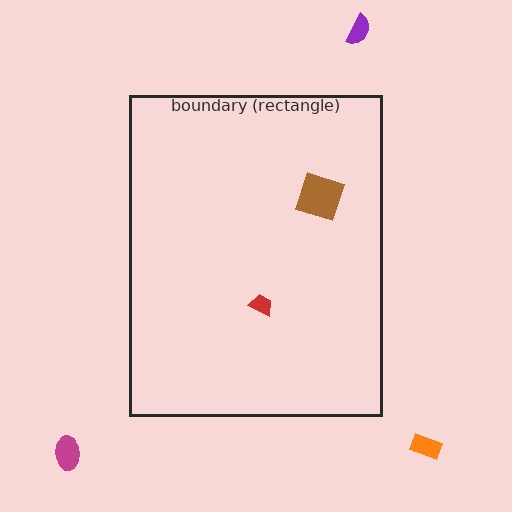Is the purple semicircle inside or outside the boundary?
Outside.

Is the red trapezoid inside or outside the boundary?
Inside.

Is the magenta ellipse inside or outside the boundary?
Outside.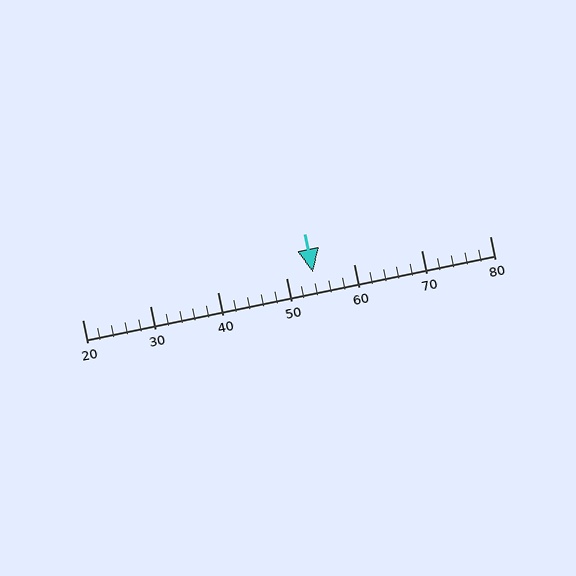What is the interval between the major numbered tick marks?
The major tick marks are spaced 10 units apart.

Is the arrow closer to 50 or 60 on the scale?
The arrow is closer to 50.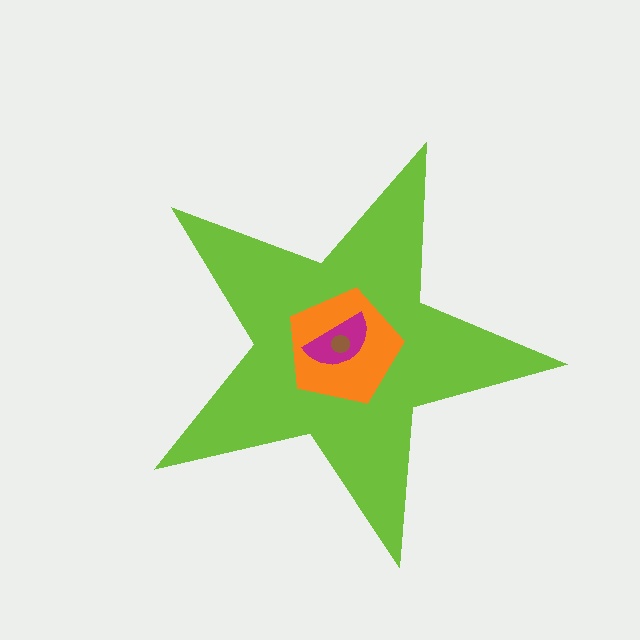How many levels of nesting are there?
4.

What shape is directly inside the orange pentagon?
The magenta semicircle.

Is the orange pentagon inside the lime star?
Yes.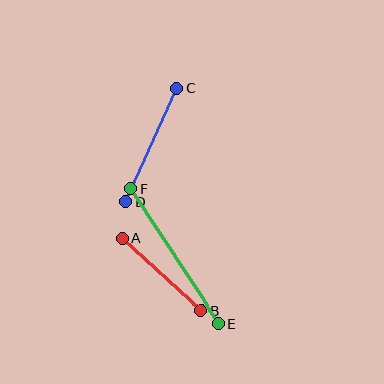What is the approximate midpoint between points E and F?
The midpoint is at approximately (175, 256) pixels.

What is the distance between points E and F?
The distance is approximately 162 pixels.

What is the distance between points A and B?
The distance is approximately 107 pixels.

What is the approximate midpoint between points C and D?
The midpoint is at approximately (152, 145) pixels.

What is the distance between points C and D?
The distance is approximately 124 pixels.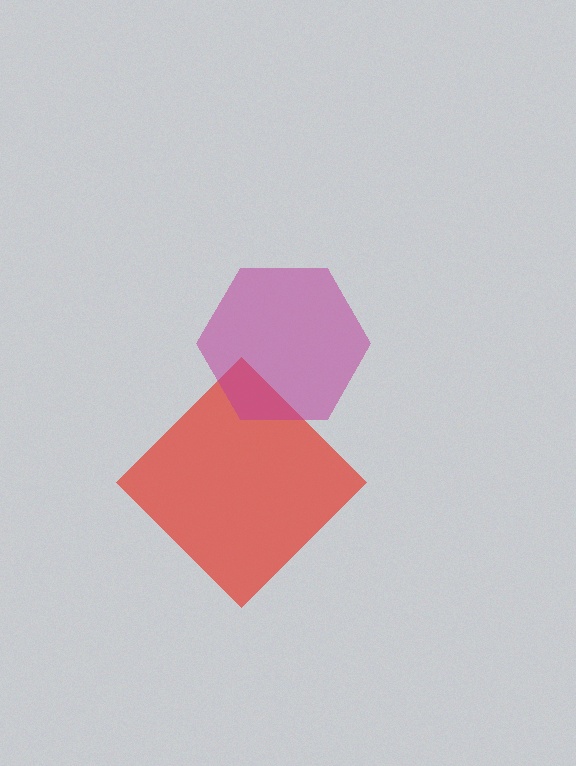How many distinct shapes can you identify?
There are 2 distinct shapes: a red diamond, a magenta hexagon.